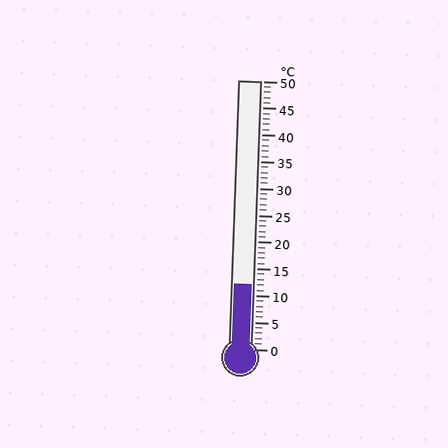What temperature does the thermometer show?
The thermometer shows approximately 12°C.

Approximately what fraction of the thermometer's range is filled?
The thermometer is filled to approximately 25% of its range.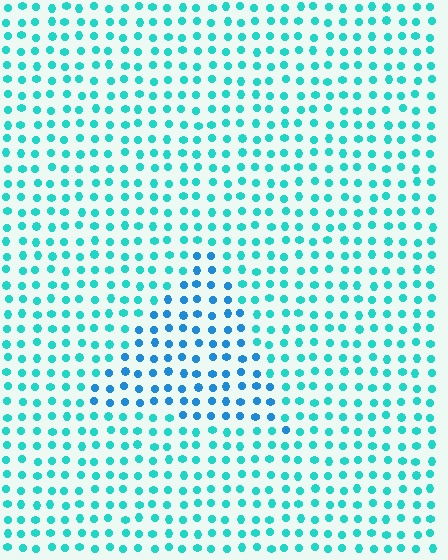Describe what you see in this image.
The image is filled with small cyan elements in a uniform arrangement. A triangle-shaped region is visible where the elements are tinted to a slightly different hue, forming a subtle color boundary.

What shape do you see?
I see a triangle.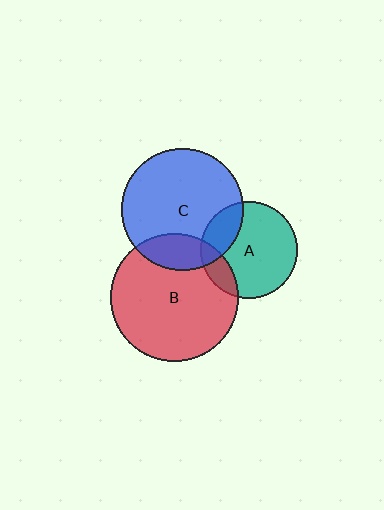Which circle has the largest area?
Circle B (red).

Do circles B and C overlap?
Yes.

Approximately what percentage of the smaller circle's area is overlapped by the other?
Approximately 20%.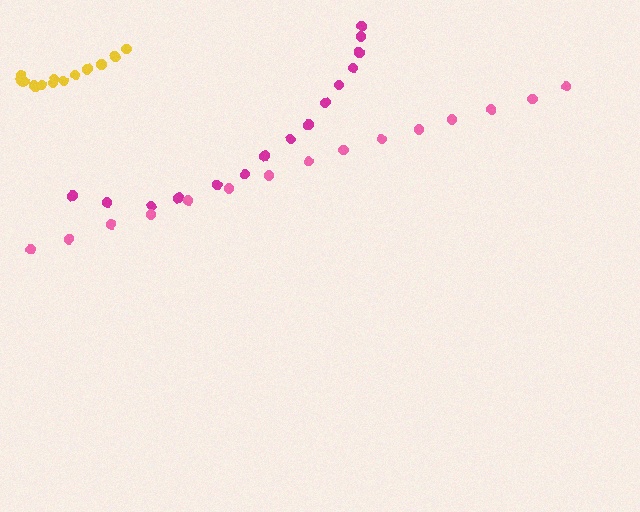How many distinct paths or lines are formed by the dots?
There are 3 distinct paths.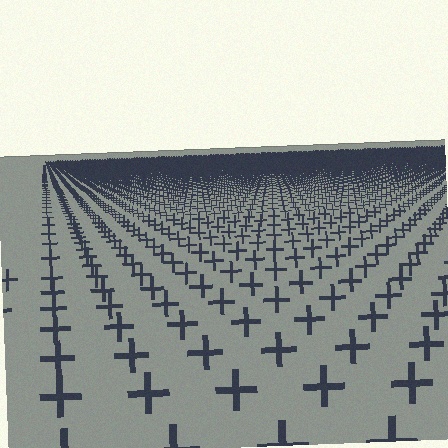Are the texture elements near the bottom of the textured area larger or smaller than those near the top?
Larger. Near the bottom, elements are closer to the viewer and appear at a bigger on-screen size.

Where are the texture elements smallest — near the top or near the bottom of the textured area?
Near the top.